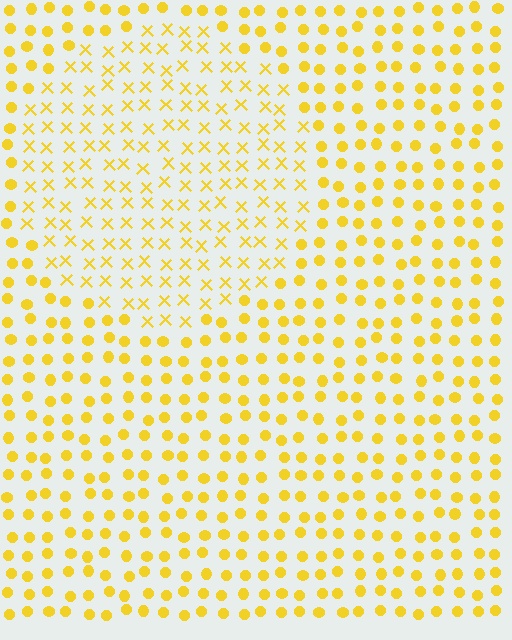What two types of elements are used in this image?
The image uses X marks inside the circle region and circles outside it.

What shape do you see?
I see a circle.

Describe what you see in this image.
The image is filled with small yellow elements arranged in a uniform grid. A circle-shaped region contains X marks, while the surrounding area contains circles. The boundary is defined purely by the change in element shape.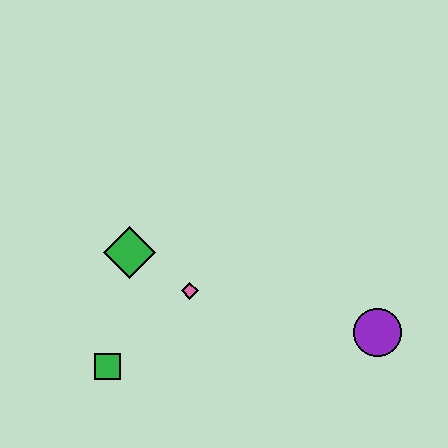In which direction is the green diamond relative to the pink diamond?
The green diamond is to the left of the pink diamond.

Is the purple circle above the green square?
Yes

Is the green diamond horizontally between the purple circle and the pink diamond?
No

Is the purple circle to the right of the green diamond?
Yes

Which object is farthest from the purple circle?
The green square is farthest from the purple circle.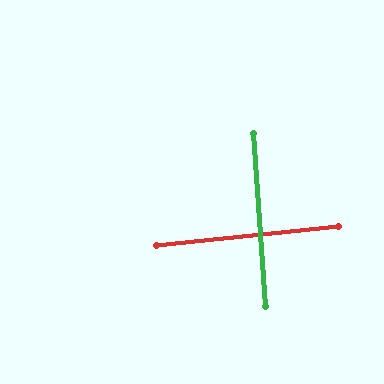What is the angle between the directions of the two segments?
Approximately 88 degrees.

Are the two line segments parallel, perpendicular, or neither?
Perpendicular — they meet at approximately 88°.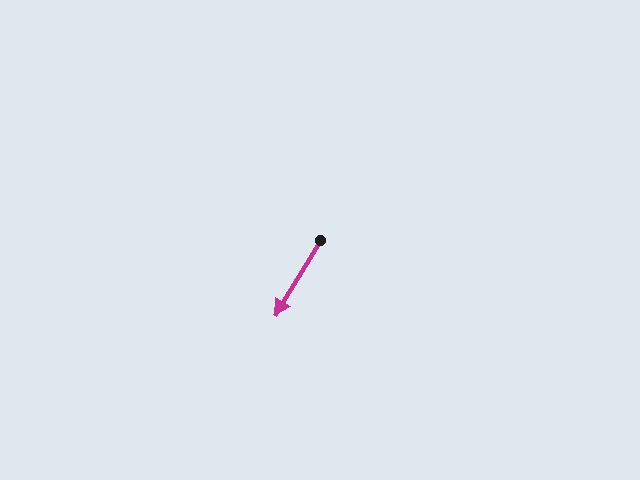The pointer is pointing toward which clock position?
Roughly 7 o'clock.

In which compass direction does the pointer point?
Southwest.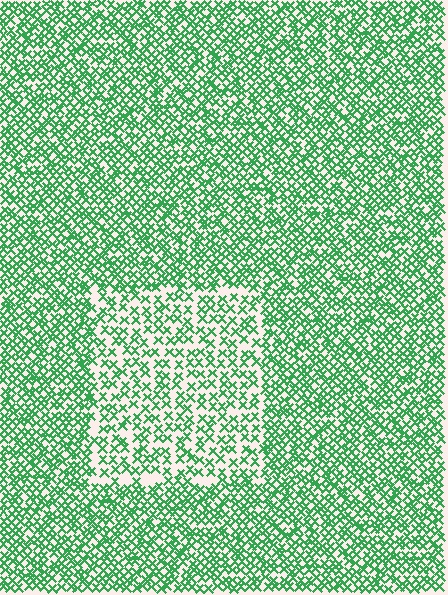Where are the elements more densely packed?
The elements are more densely packed outside the rectangle boundary.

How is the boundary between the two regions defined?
The boundary is defined by a change in element density (approximately 1.7x ratio). All elements are the same color, size, and shape.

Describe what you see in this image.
The image contains small green elements arranged at two different densities. A rectangle-shaped region is visible where the elements are less densely packed than the surrounding area.